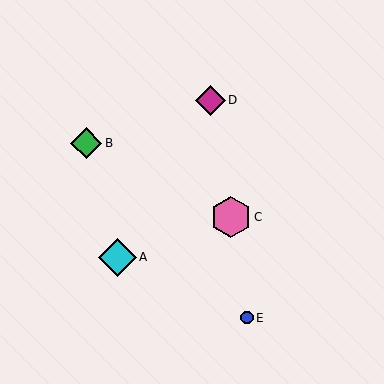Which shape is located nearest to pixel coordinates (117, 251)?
The cyan diamond (labeled A) at (118, 257) is nearest to that location.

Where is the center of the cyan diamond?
The center of the cyan diamond is at (118, 257).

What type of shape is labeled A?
Shape A is a cyan diamond.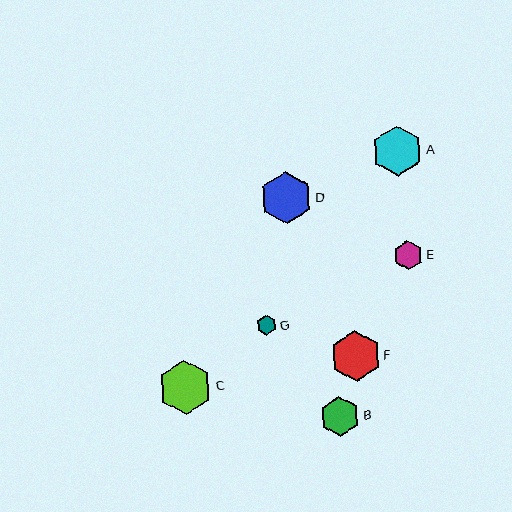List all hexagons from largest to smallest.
From largest to smallest: C, D, F, A, B, E, G.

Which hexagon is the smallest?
Hexagon G is the smallest with a size of approximately 20 pixels.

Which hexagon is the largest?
Hexagon C is the largest with a size of approximately 54 pixels.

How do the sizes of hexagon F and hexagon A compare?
Hexagon F and hexagon A are approximately the same size.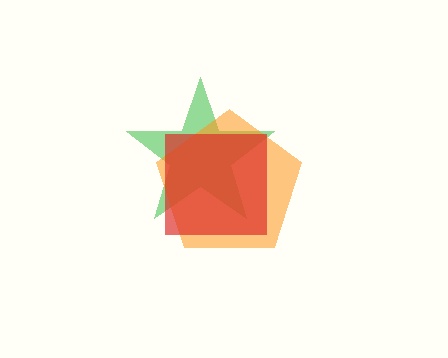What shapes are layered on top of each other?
The layered shapes are: a green star, an orange pentagon, a red square.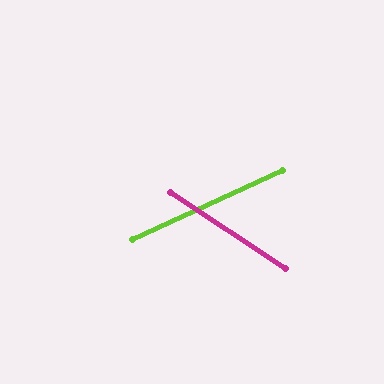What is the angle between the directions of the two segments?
Approximately 58 degrees.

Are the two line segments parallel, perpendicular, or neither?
Neither parallel nor perpendicular — they differ by about 58°.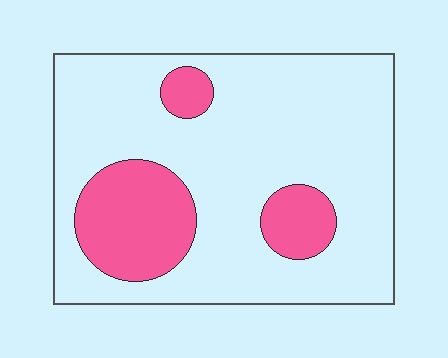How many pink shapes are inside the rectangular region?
3.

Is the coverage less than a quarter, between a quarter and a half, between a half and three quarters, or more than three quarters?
Less than a quarter.